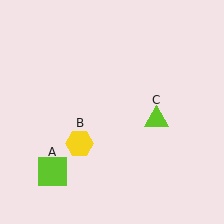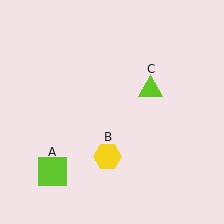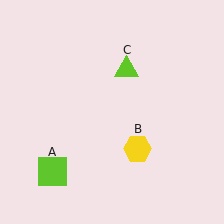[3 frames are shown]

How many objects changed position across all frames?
2 objects changed position: yellow hexagon (object B), lime triangle (object C).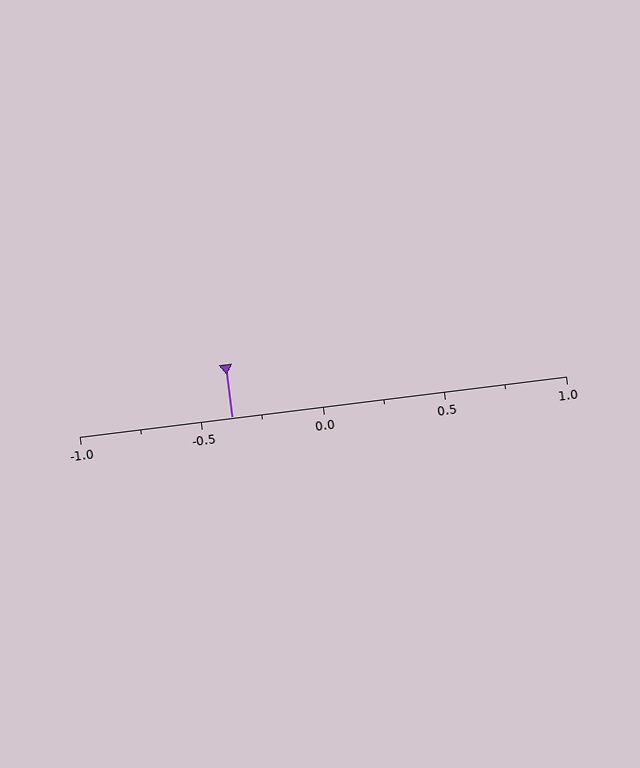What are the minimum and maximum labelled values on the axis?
The axis runs from -1.0 to 1.0.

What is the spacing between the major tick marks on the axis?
The major ticks are spaced 0.5 apart.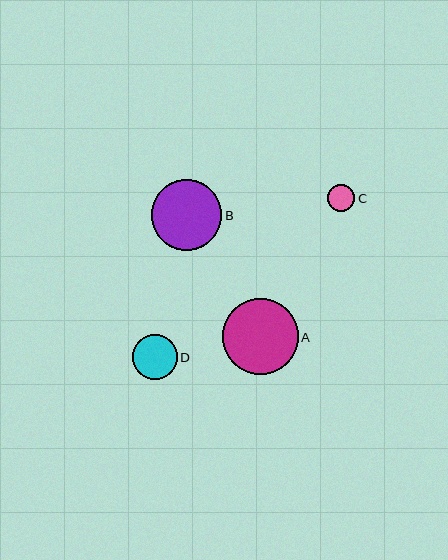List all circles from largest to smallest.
From largest to smallest: A, B, D, C.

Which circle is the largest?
Circle A is the largest with a size of approximately 76 pixels.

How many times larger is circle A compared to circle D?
Circle A is approximately 1.7 times the size of circle D.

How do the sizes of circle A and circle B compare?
Circle A and circle B are approximately the same size.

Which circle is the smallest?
Circle C is the smallest with a size of approximately 28 pixels.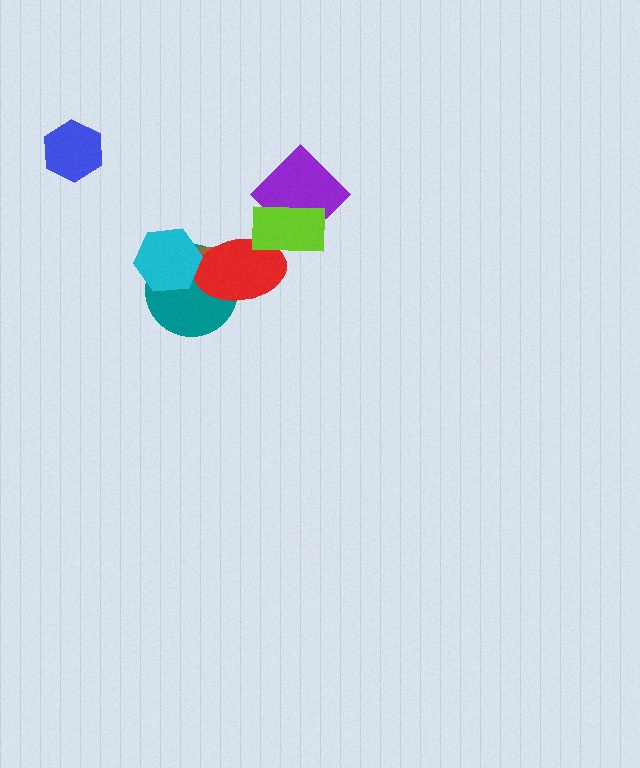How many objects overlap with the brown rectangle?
3 objects overlap with the brown rectangle.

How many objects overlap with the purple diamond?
1 object overlaps with the purple diamond.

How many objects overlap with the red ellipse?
4 objects overlap with the red ellipse.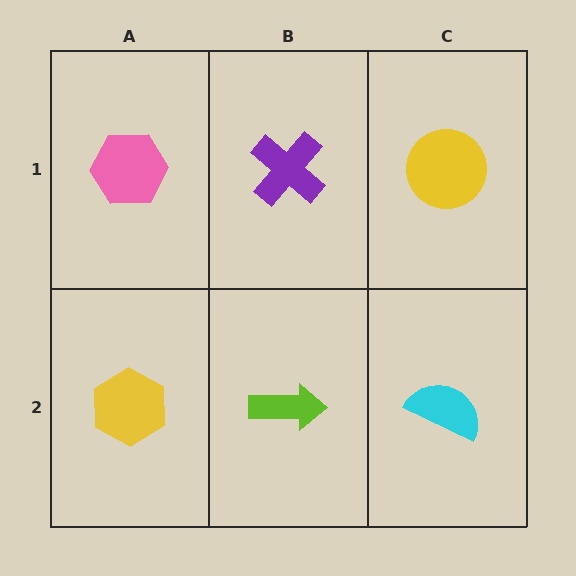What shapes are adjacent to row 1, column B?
A lime arrow (row 2, column B), a pink hexagon (row 1, column A), a yellow circle (row 1, column C).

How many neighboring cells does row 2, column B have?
3.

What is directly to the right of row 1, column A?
A purple cross.